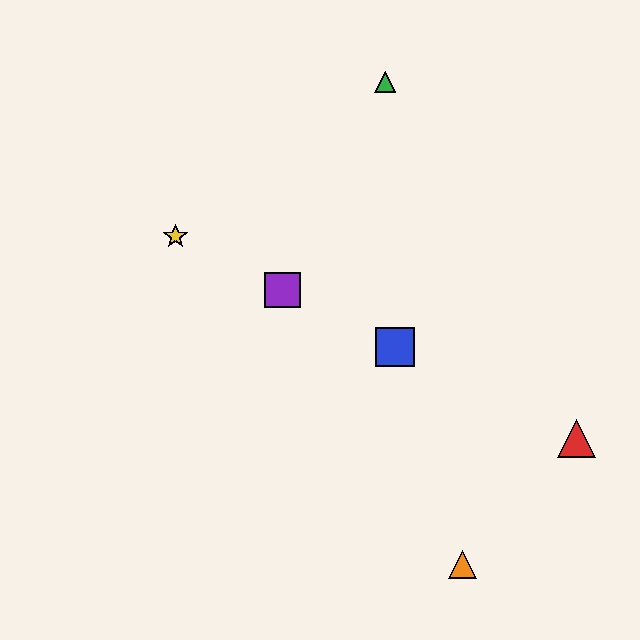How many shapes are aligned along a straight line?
4 shapes (the red triangle, the blue square, the yellow star, the purple square) are aligned along a straight line.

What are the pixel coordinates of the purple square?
The purple square is at (282, 290).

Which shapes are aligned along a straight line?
The red triangle, the blue square, the yellow star, the purple square are aligned along a straight line.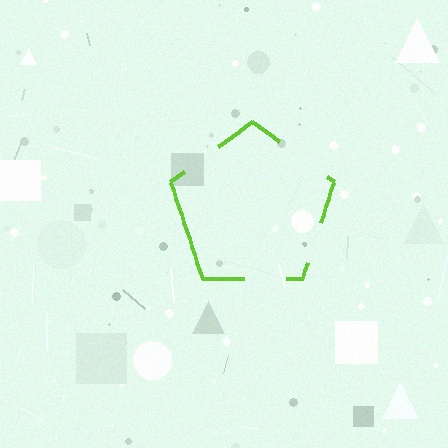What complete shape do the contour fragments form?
The contour fragments form a pentagon.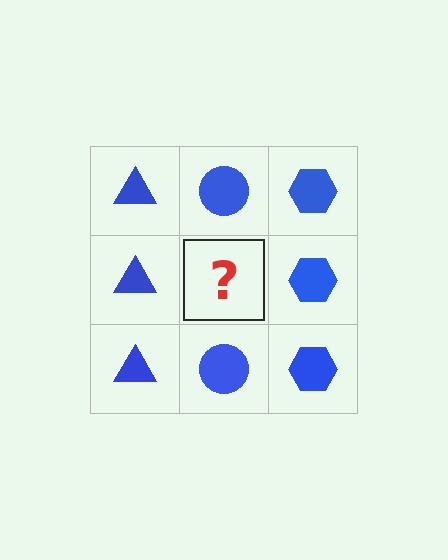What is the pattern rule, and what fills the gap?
The rule is that each column has a consistent shape. The gap should be filled with a blue circle.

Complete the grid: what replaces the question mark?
The question mark should be replaced with a blue circle.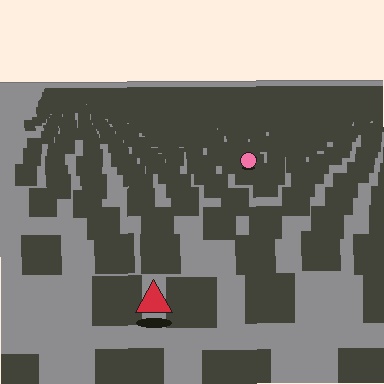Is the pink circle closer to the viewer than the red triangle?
No. The red triangle is closer — you can tell from the texture gradient: the ground texture is coarser near it.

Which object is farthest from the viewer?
The pink circle is farthest from the viewer. It appears smaller and the ground texture around it is denser.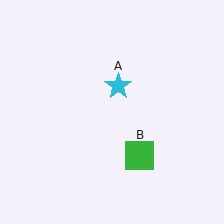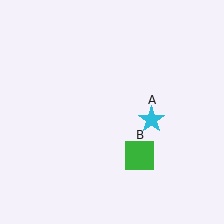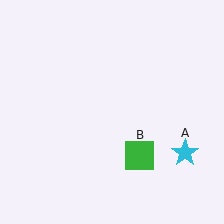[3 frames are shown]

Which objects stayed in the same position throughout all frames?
Green square (object B) remained stationary.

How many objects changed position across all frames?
1 object changed position: cyan star (object A).